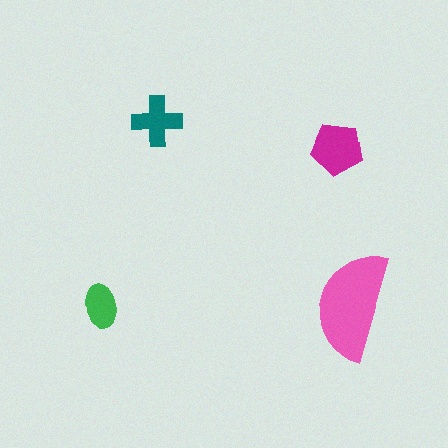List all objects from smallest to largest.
The green ellipse, the teal cross, the magenta pentagon, the pink semicircle.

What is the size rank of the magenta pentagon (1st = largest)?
2nd.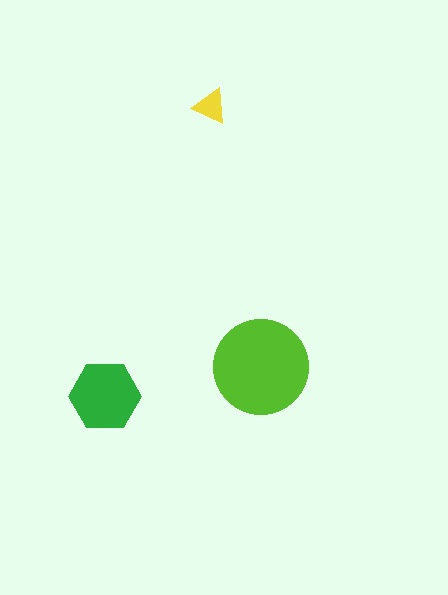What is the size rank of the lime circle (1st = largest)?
1st.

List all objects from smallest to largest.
The yellow triangle, the green hexagon, the lime circle.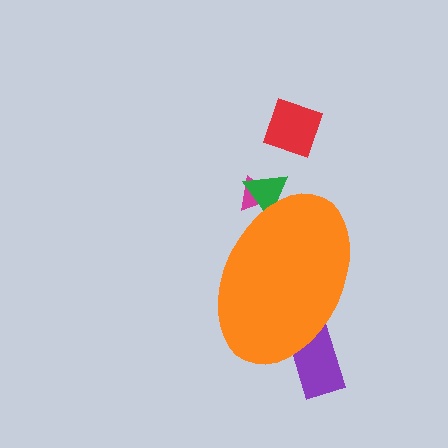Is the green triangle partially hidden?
Yes, the green triangle is partially hidden behind the orange ellipse.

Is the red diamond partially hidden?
No, the red diamond is fully visible.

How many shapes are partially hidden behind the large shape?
3 shapes are partially hidden.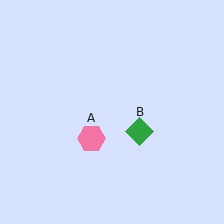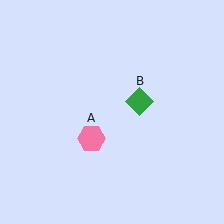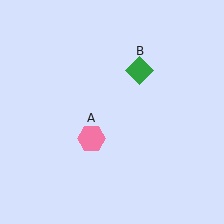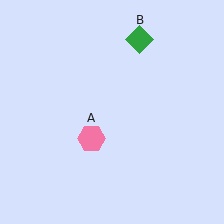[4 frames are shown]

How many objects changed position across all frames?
1 object changed position: green diamond (object B).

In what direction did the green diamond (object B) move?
The green diamond (object B) moved up.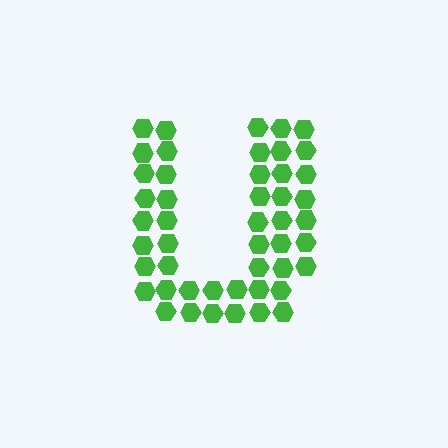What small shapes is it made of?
It is made of small hexagons.